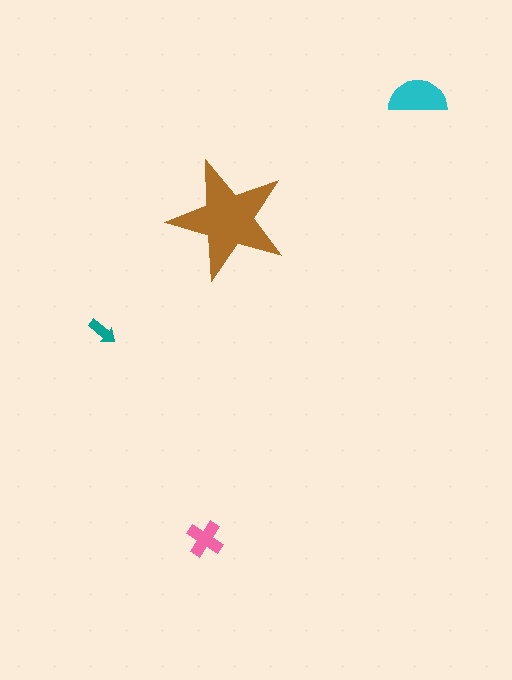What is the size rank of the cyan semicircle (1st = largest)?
2nd.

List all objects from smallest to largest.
The teal arrow, the pink cross, the cyan semicircle, the brown star.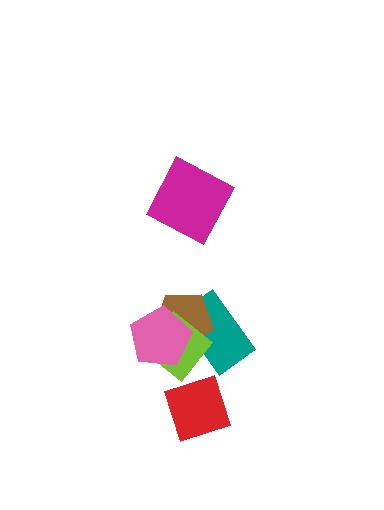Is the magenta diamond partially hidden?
No, no other shape covers it.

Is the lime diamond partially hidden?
Yes, it is partially covered by another shape.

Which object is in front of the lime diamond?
The pink pentagon is in front of the lime diamond.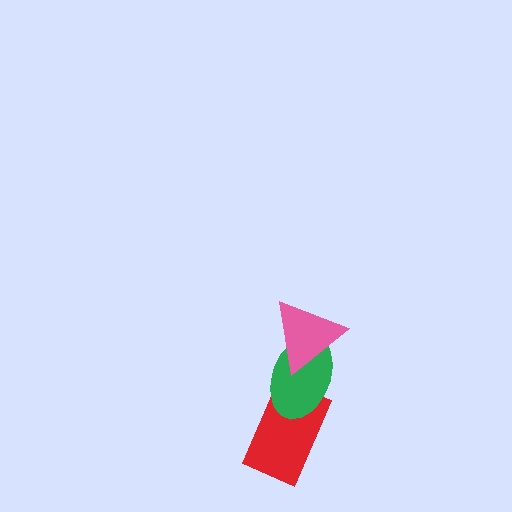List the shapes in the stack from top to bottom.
From top to bottom: the pink triangle, the green ellipse, the red rectangle.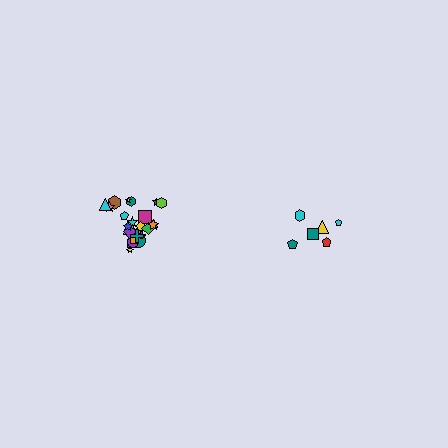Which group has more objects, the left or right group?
The left group.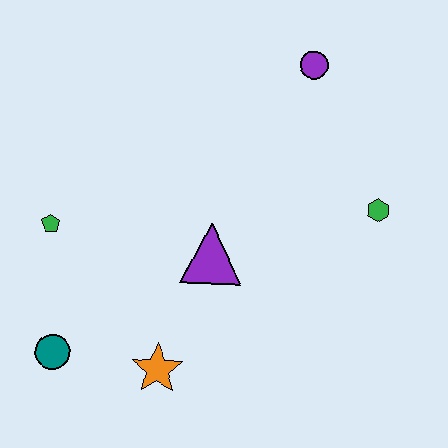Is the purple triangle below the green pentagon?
Yes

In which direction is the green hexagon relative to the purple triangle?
The green hexagon is to the right of the purple triangle.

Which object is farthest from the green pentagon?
The green hexagon is farthest from the green pentagon.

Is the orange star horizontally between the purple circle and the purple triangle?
No